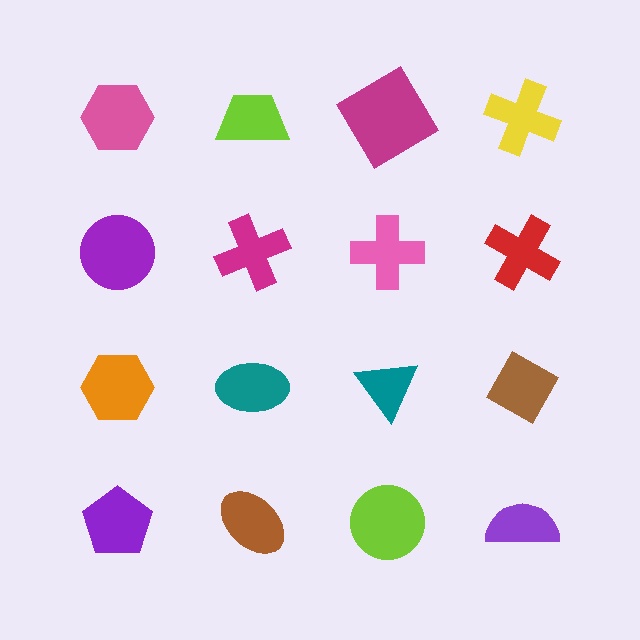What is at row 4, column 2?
A brown ellipse.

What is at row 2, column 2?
A magenta cross.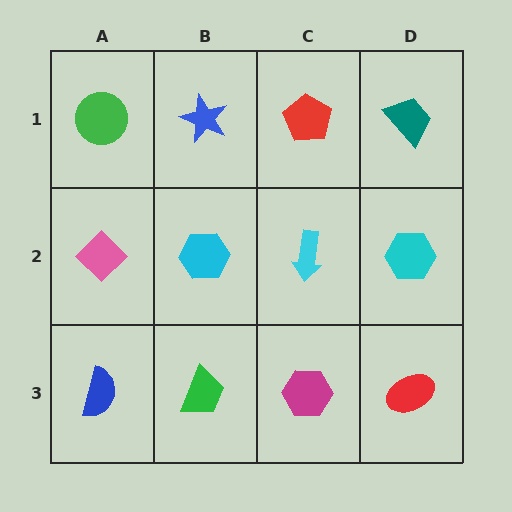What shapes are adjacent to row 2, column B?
A blue star (row 1, column B), a green trapezoid (row 3, column B), a pink diamond (row 2, column A), a cyan arrow (row 2, column C).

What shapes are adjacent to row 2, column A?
A green circle (row 1, column A), a blue semicircle (row 3, column A), a cyan hexagon (row 2, column B).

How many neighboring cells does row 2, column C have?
4.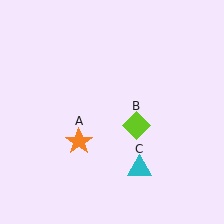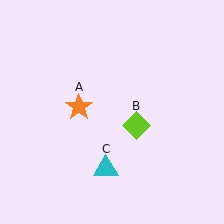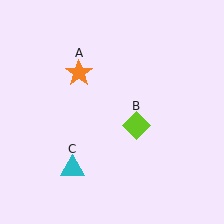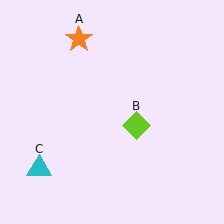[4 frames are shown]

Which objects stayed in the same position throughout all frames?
Lime diamond (object B) remained stationary.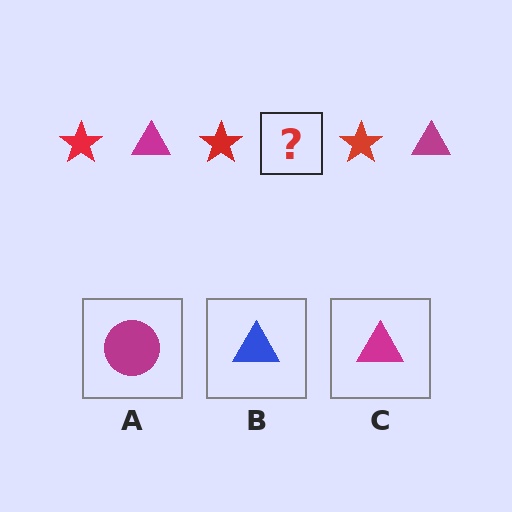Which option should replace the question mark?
Option C.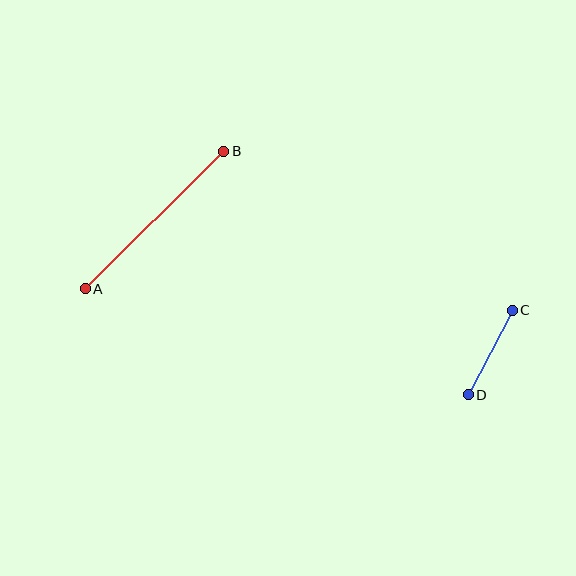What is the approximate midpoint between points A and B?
The midpoint is at approximately (154, 220) pixels.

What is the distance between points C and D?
The distance is approximately 95 pixels.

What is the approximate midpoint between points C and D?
The midpoint is at approximately (490, 352) pixels.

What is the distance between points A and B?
The distance is approximately 195 pixels.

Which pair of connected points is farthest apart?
Points A and B are farthest apart.